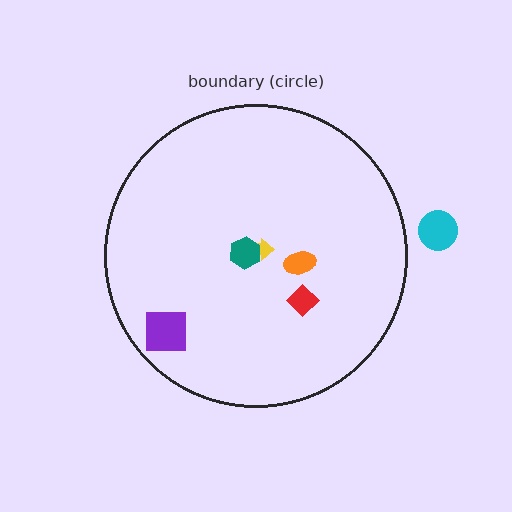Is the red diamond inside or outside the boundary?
Inside.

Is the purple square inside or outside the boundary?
Inside.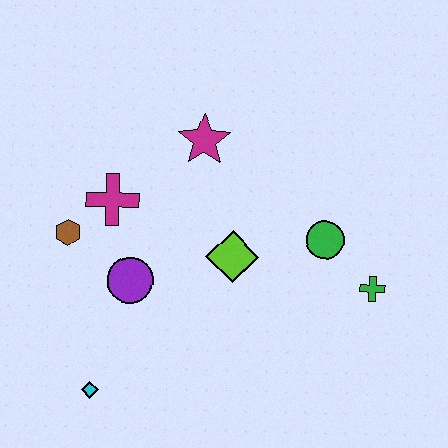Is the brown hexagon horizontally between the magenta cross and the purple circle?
No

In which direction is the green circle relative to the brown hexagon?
The green circle is to the right of the brown hexagon.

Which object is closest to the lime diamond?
The green circle is closest to the lime diamond.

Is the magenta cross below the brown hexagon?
No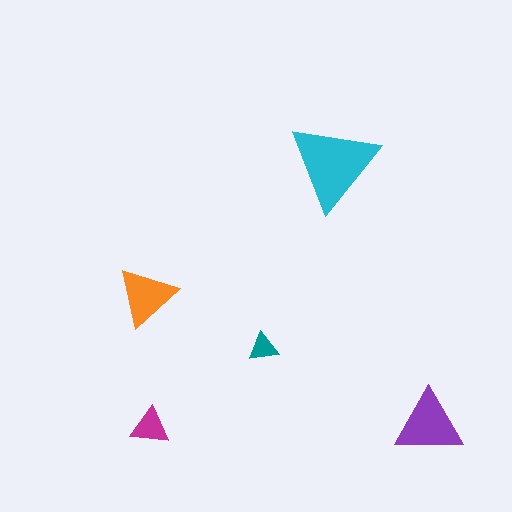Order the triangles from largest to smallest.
the cyan one, the purple one, the orange one, the magenta one, the teal one.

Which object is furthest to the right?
The purple triangle is rightmost.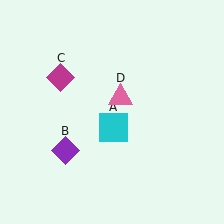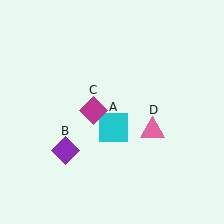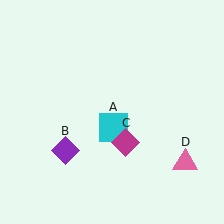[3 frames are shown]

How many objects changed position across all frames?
2 objects changed position: magenta diamond (object C), pink triangle (object D).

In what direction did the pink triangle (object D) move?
The pink triangle (object D) moved down and to the right.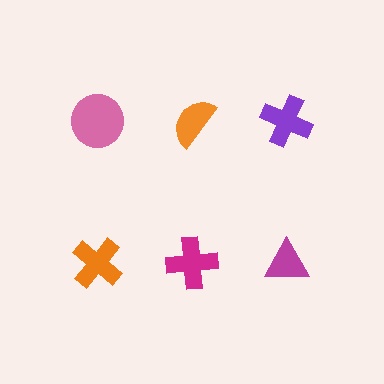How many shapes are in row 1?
3 shapes.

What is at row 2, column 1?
An orange cross.